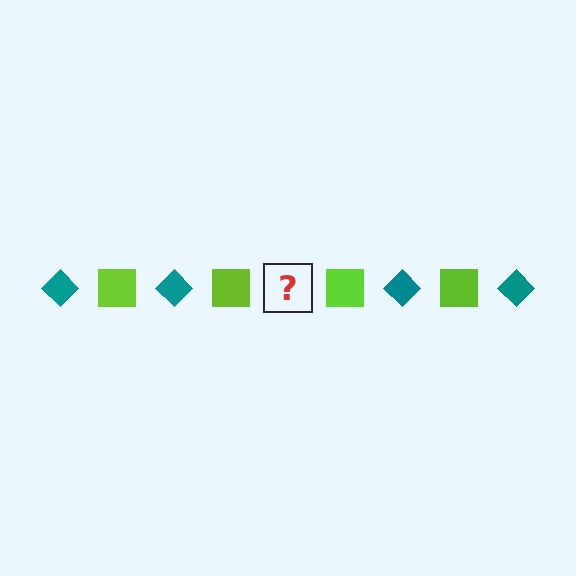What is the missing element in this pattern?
The missing element is a teal diamond.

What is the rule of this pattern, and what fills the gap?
The rule is that the pattern alternates between teal diamond and lime square. The gap should be filled with a teal diamond.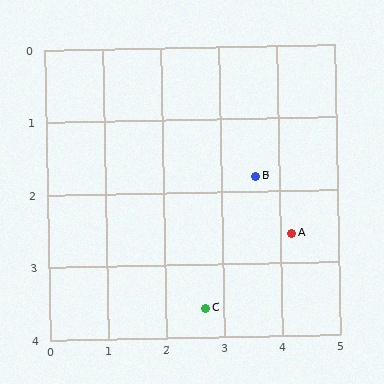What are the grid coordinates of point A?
Point A is at approximately (4.2, 2.6).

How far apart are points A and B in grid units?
Points A and B are about 1.0 grid units apart.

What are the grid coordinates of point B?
Point B is at approximately (3.6, 1.8).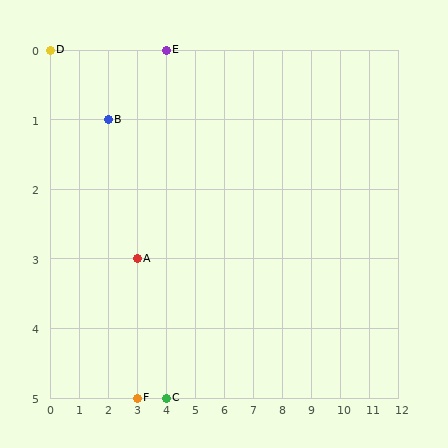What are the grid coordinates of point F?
Point F is at grid coordinates (3, 5).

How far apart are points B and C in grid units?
Points B and C are 2 columns and 4 rows apart (about 4.5 grid units diagonally).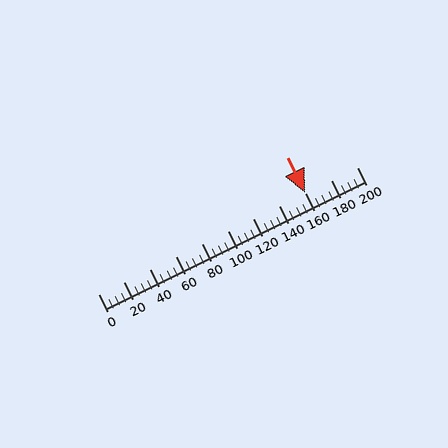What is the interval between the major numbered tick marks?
The major tick marks are spaced 20 units apart.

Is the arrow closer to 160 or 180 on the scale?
The arrow is closer to 160.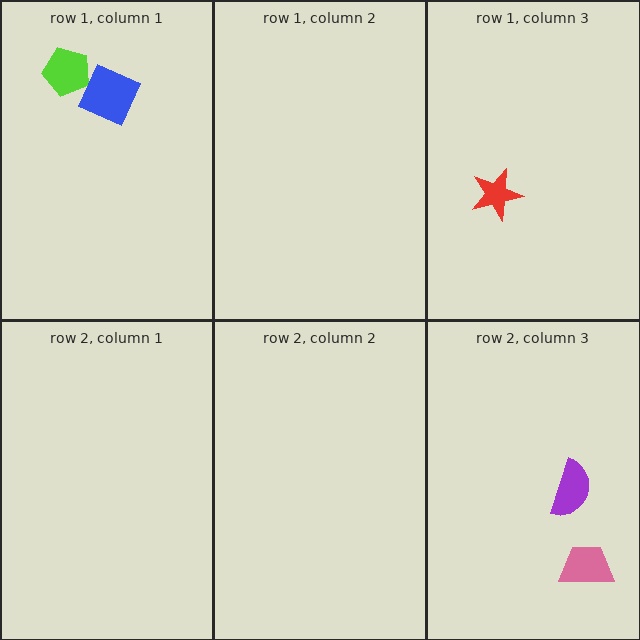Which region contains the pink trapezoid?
The row 2, column 3 region.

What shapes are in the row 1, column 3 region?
The red star.